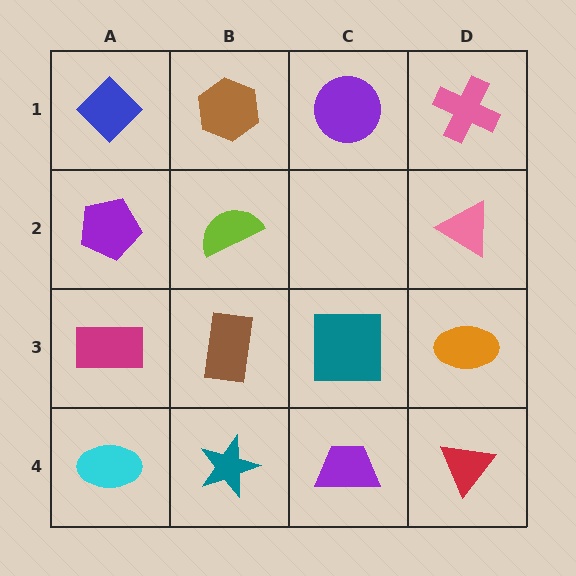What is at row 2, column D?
A pink triangle.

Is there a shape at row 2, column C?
No, that cell is empty.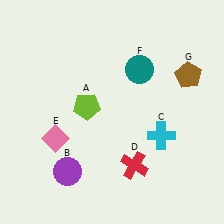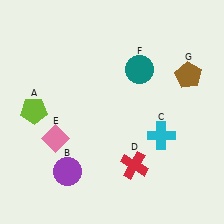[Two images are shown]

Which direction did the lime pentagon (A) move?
The lime pentagon (A) moved left.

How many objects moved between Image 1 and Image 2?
1 object moved between the two images.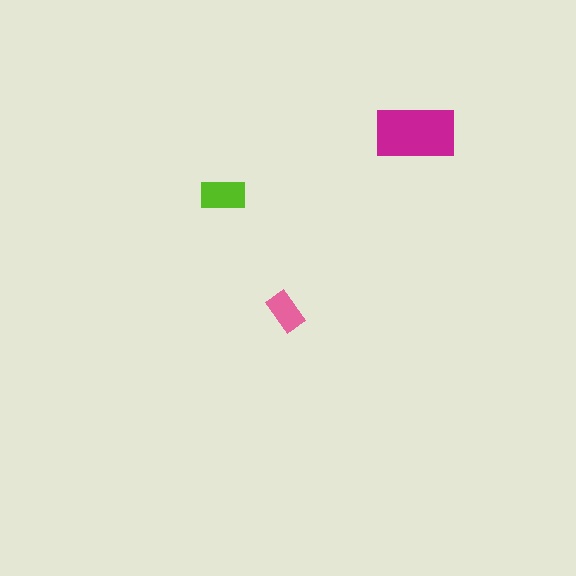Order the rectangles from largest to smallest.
the magenta one, the lime one, the pink one.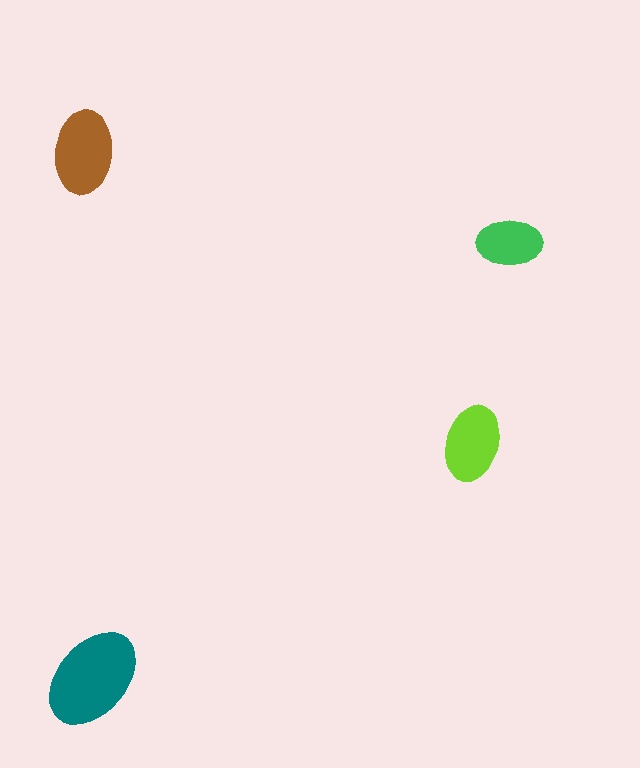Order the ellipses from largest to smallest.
the teal one, the brown one, the lime one, the green one.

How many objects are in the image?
There are 4 objects in the image.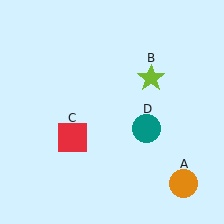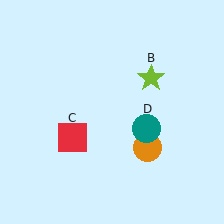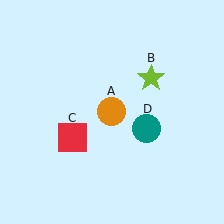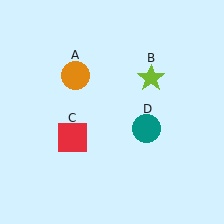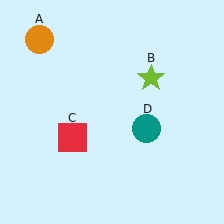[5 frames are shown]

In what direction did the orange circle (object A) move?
The orange circle (object A) moved up and to the left.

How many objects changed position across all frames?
1 object changed position: orange circle (object A).